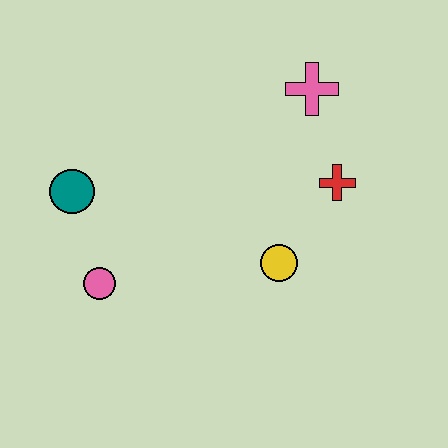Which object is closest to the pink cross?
The red cross is closest to the pink cross.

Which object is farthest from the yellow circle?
The teal circle is farthest from the yellow circle.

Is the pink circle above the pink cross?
No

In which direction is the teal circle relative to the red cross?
The teal circle is to the left of the red cross.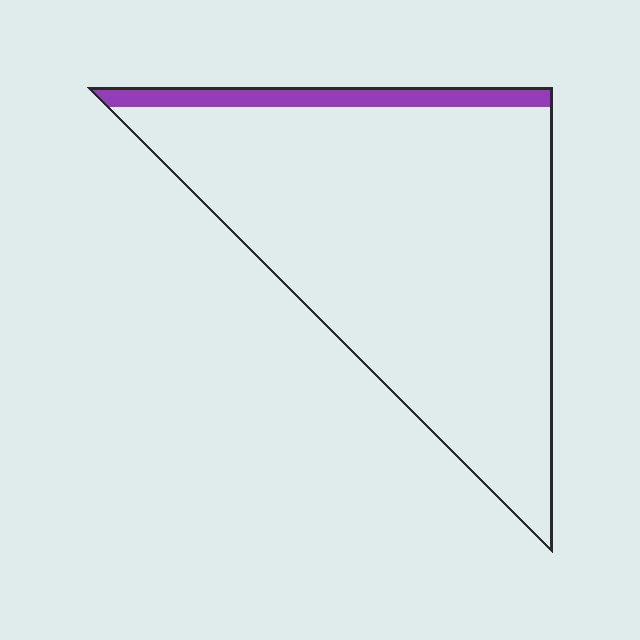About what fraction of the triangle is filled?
About one tenth (1/10).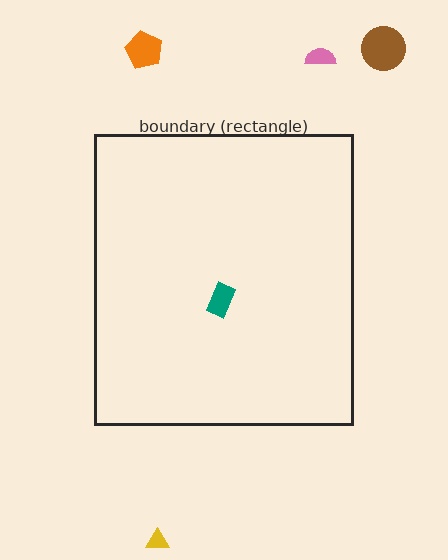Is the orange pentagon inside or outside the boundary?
Outside.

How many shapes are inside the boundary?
1 inside, 4 outside.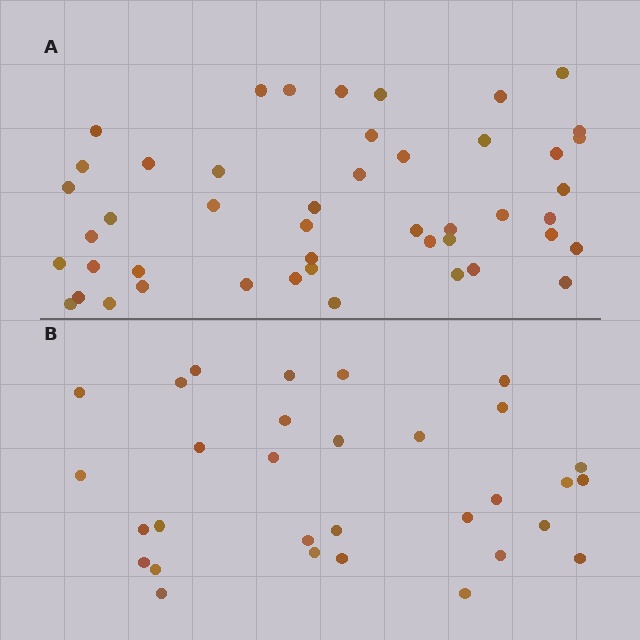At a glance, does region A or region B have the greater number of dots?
Region A (the top region) has more dots.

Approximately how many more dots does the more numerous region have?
Region A has approximately 15 more dots than region B.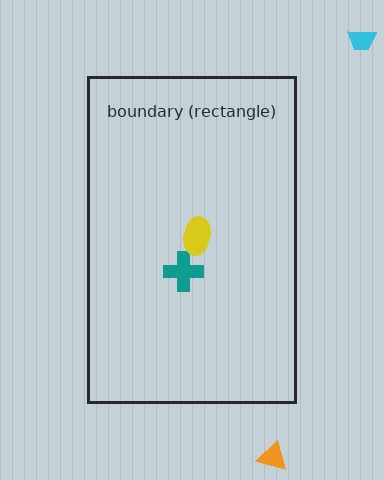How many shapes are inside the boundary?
2 inside, 2 outside.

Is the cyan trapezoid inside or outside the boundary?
Outside.